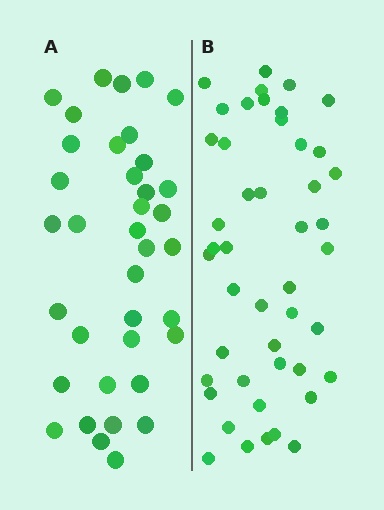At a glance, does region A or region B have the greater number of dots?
Region B (the right region) has more dots.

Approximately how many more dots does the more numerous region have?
Region B has roughly 8 or so more dots than region A.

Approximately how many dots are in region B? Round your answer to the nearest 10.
About 50 dots. (The exact count is 46, which rounds to 50.)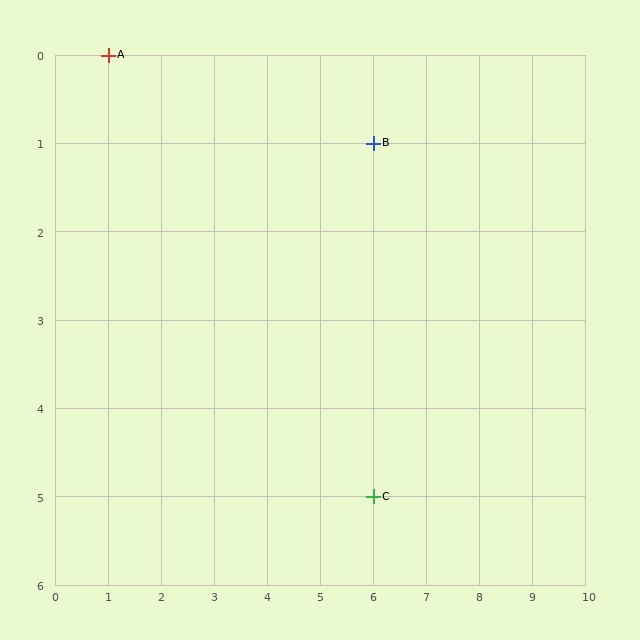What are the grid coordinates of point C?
Point C is at grid coordinates (6, 5).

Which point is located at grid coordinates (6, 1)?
Point B is at (6, 1).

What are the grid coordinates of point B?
Point B is at grid coordinates (6, 1).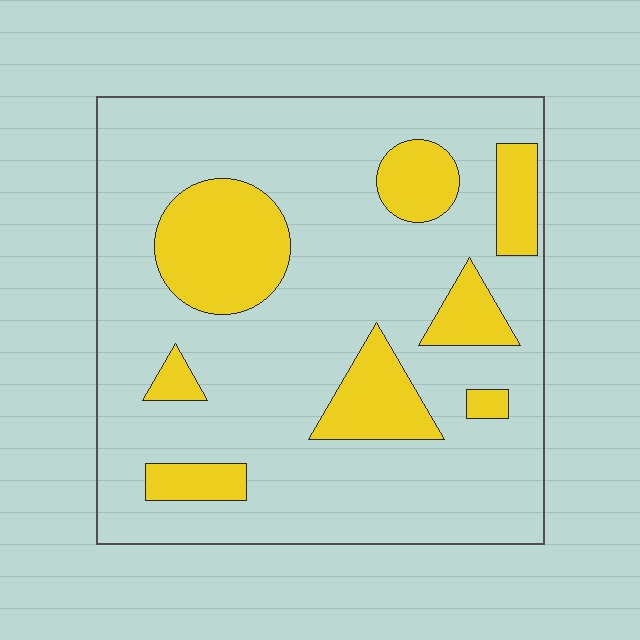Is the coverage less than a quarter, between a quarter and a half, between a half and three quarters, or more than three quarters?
Less than a quarter.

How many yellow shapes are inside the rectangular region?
8.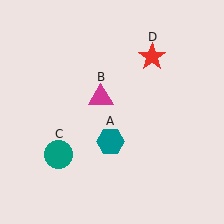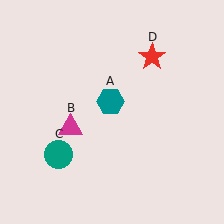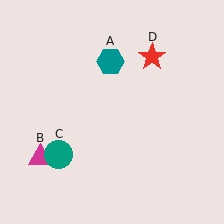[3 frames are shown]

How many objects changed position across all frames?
2 objects changed position: teal hexagon (object A), magenta triangle (object B).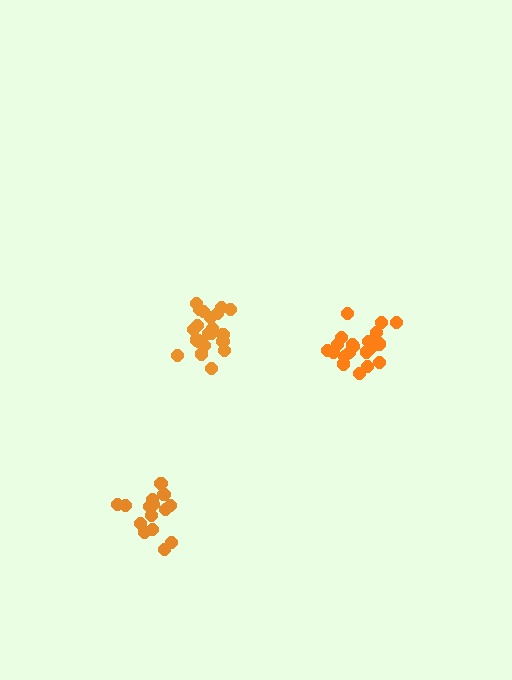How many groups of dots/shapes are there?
There are 3 groups.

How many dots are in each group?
Group 1: 21 dots, Group 2: 21 dots, Group 3: 15 dots (57 total).